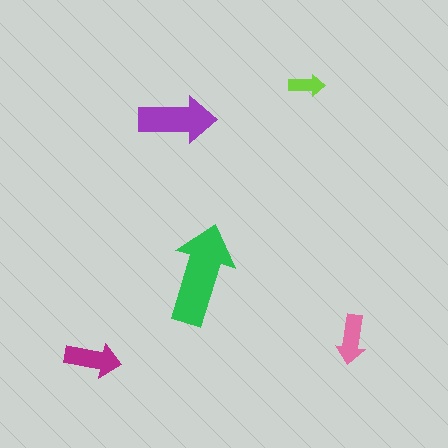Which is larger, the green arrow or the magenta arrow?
The green one.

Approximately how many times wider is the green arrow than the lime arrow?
About 3 times wider.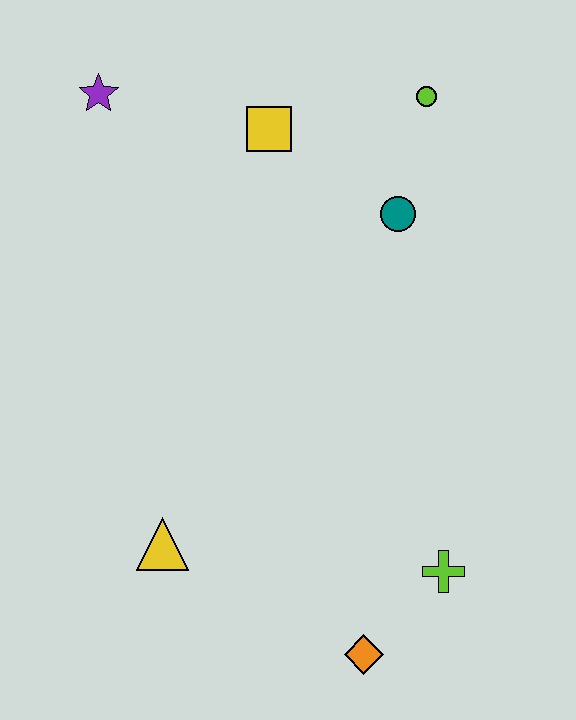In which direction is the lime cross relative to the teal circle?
The lime cross is below the teal circle.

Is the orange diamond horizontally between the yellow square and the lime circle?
Yes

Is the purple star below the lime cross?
No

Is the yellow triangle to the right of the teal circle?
No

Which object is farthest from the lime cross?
The purple star is farthest from the lime cross.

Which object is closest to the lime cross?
The orange diamond is closest to the lime cross.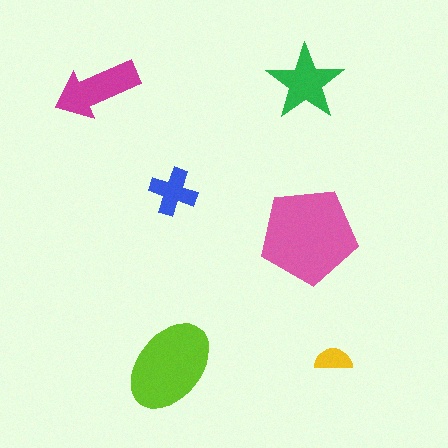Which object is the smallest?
The yellow semicircle.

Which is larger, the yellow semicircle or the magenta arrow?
The magenta arrow.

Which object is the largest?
The pink pentagon.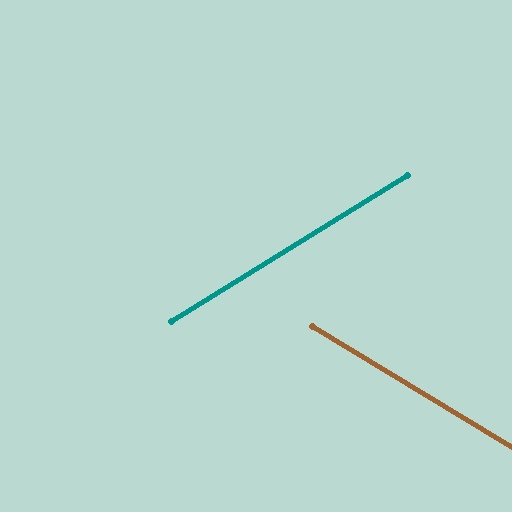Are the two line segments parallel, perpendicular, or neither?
Neither parallel nor perpendicular — they differ by about 63°.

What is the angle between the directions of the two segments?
Approximately 63 degrees.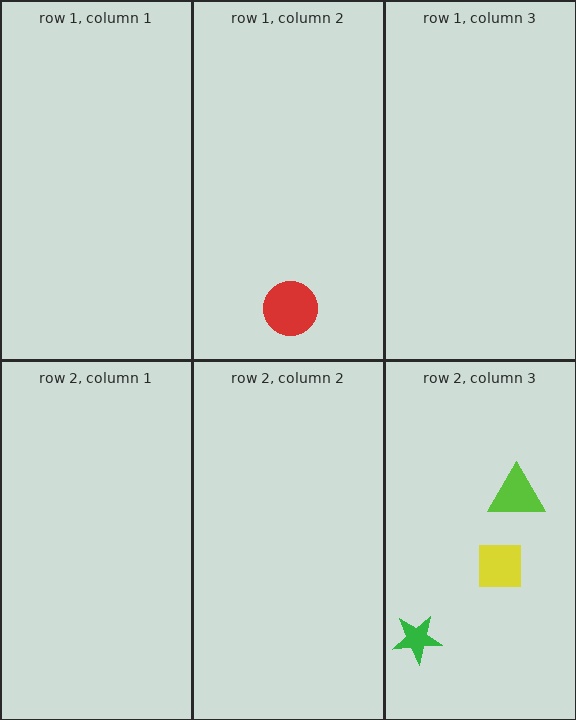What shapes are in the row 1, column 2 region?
The red circle.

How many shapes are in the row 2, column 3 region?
3.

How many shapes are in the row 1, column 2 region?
1.